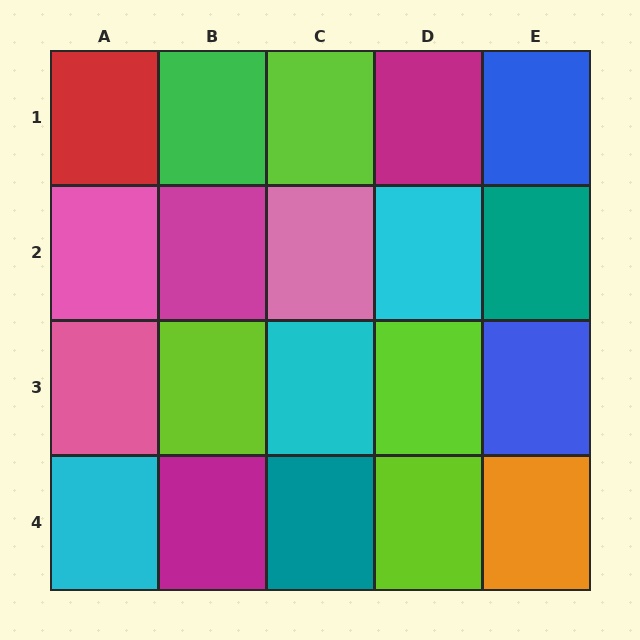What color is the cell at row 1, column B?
Green.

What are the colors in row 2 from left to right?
Pink, magenta, pink, cyan, teal.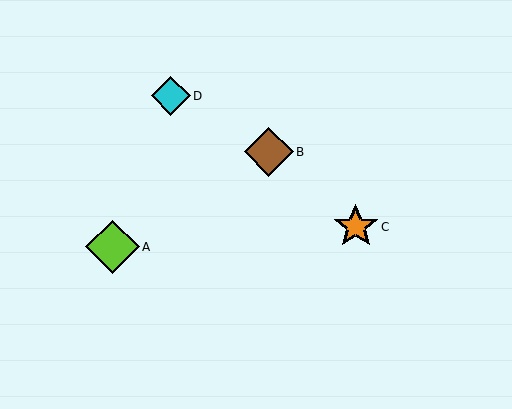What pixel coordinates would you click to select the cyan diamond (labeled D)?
Click at (171, 96) to select the cyan diamond D.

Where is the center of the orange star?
The center of the orange star is at (356, 227).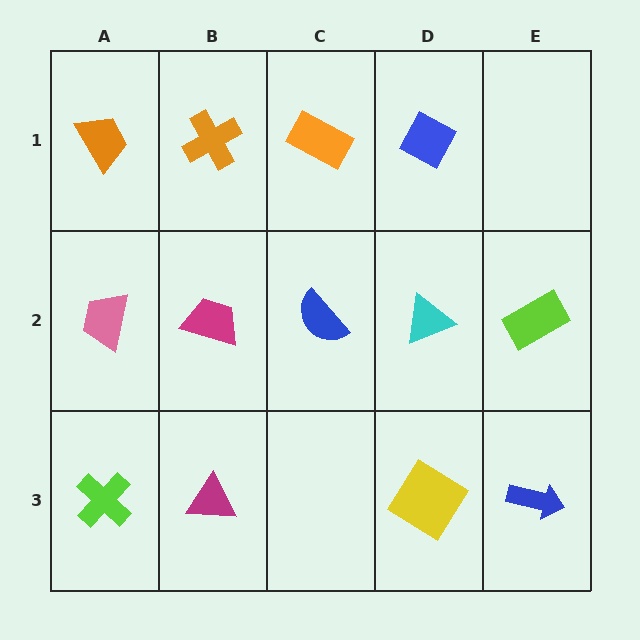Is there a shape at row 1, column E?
No, that cell is empty.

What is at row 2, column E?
A lime rectangle.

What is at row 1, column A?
An orange trapezoid.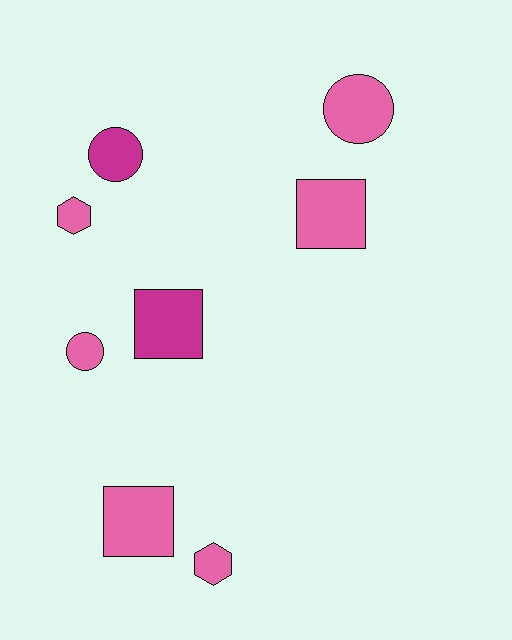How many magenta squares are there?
There is 1 magenta square.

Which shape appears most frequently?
Square, with 3 objects.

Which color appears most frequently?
Pink, with 6 objects.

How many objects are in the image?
There are 8 objects.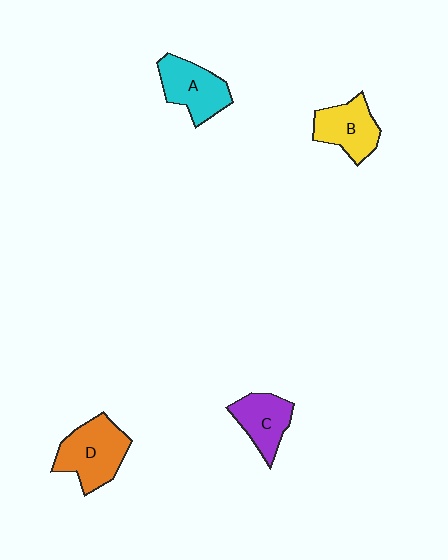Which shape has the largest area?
Shape D (orange).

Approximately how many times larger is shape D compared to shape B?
Approximately 1.3 times.